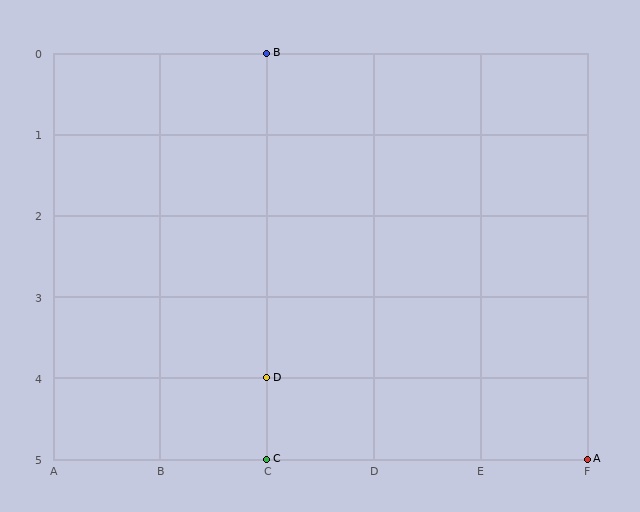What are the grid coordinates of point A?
Point A is at grid coordinates (F, 5).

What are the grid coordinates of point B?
Point B is at grid coordinates (C, 0).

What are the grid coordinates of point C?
Point C is at grid coordinates (C, 5).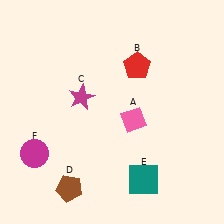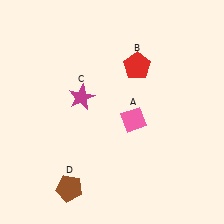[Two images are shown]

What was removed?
The teal square (E), the magenta circle (F) were removed in Image 2.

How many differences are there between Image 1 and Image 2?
There are 2 differences between the two images.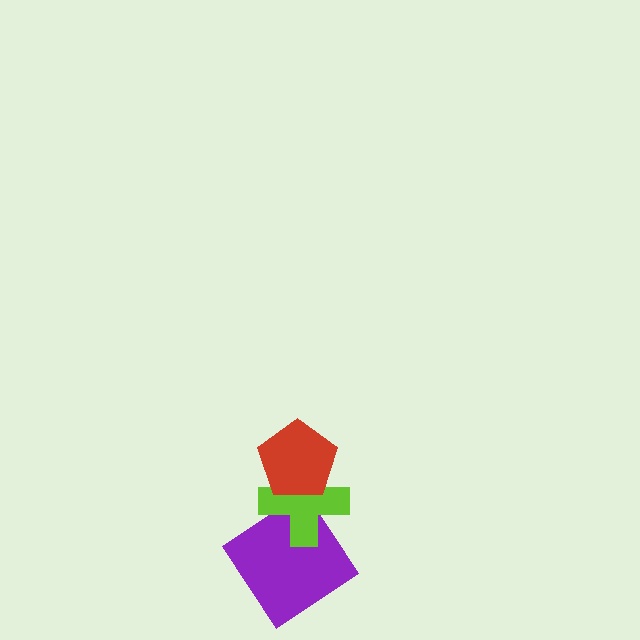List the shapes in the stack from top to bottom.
From top to bottom: the red pentagon, the lime cross, the purple diamond.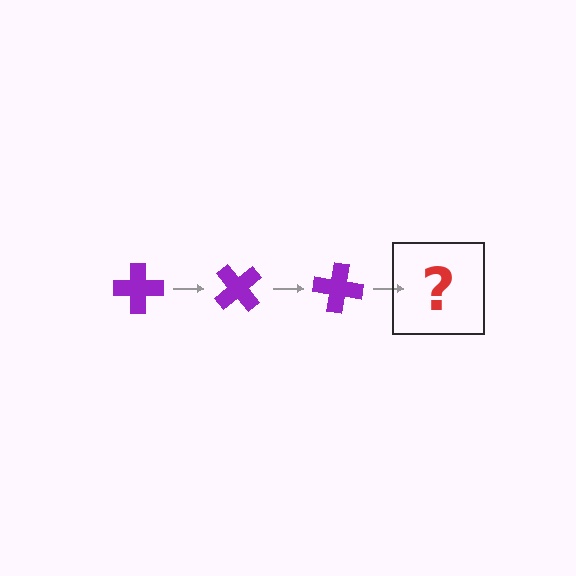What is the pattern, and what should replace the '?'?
The pattern is that the cross rotates 50 degrees each step. The '?' should be a purple cross rotated 150 degrees.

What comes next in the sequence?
The next element should be a purple cross rotated 150 degrees.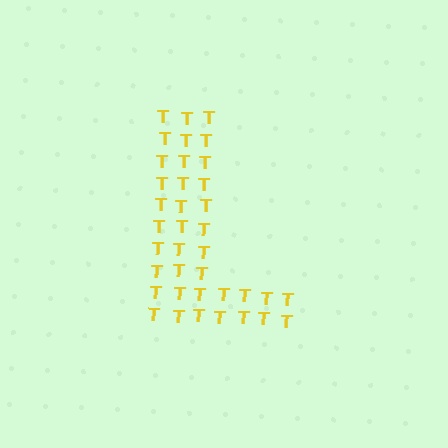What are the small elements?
The small elements are letter T's.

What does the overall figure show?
The overall figure shows the letter L.